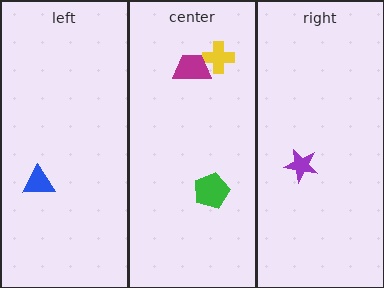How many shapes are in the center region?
3.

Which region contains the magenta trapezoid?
The center region.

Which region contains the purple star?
The right region.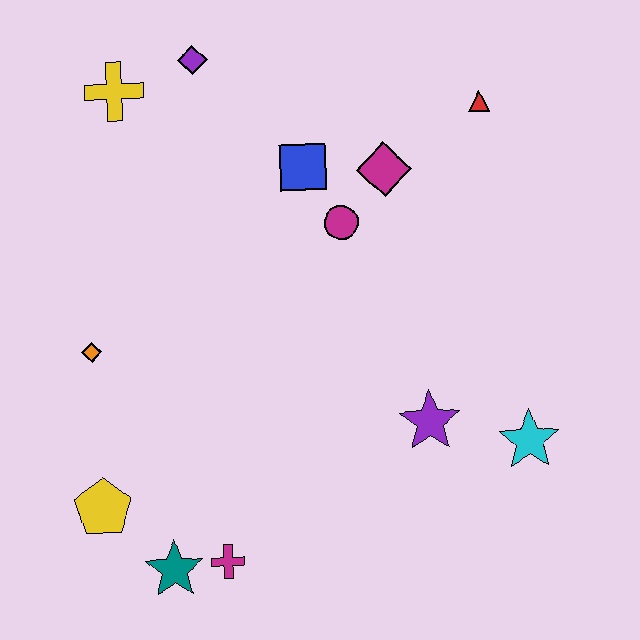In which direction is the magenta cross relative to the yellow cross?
The magenta cross is below the yellow cross.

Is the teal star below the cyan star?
Yes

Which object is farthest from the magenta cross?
The red triangle is farthest from the magenta cross.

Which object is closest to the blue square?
The magenta circle is closest to the blue square.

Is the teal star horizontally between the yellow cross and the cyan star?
Yes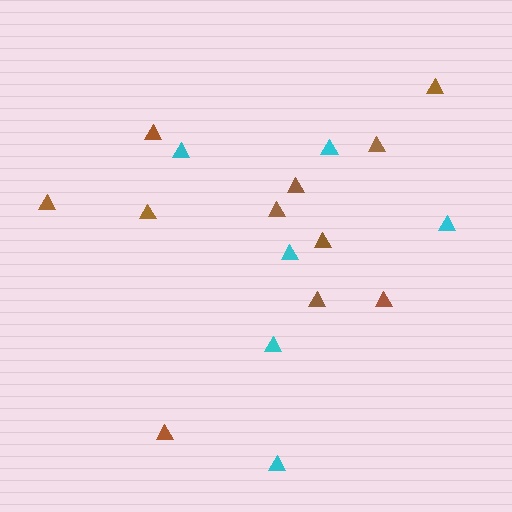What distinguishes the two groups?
There are 2 groups: one group of brown triangles (11) and one group of cyan triangles (6).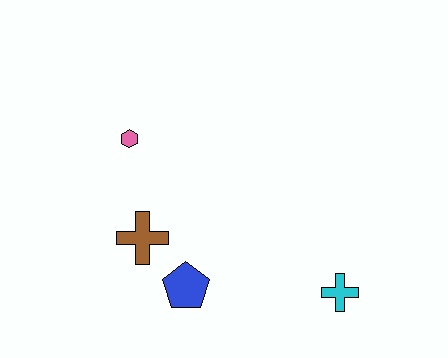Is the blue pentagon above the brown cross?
No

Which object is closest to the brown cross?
The blue pentagon is closest to the brown cross.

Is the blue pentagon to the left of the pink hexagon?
No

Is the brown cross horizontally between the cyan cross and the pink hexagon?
Yes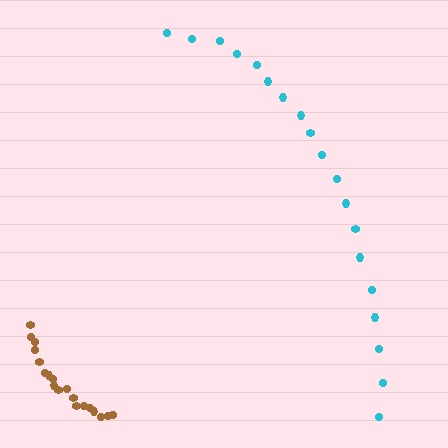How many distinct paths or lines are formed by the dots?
There are 2 distinct paths.